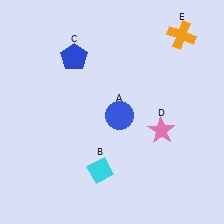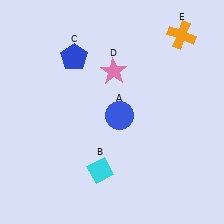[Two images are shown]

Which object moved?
The pink star (D) moved up.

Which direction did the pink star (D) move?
The pink star (D) moved up.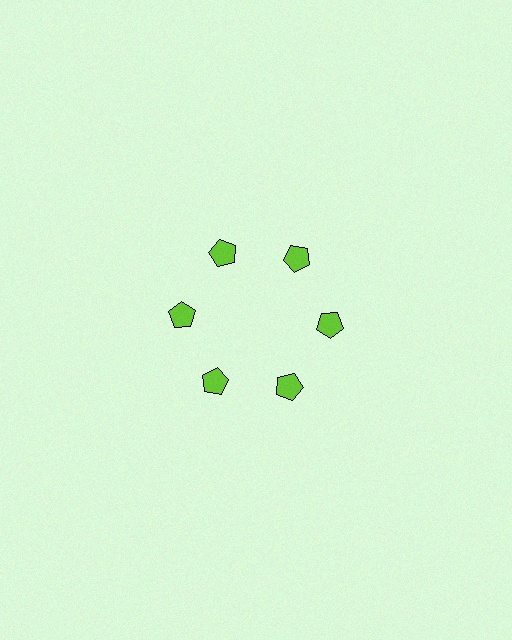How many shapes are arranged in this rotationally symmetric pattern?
There are 6 shapes, arranged in 6 groups of 1.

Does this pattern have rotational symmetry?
Yes, this pattern has 6-fold rotational symmetry. It looks the same after rotating 60 degrees around the center.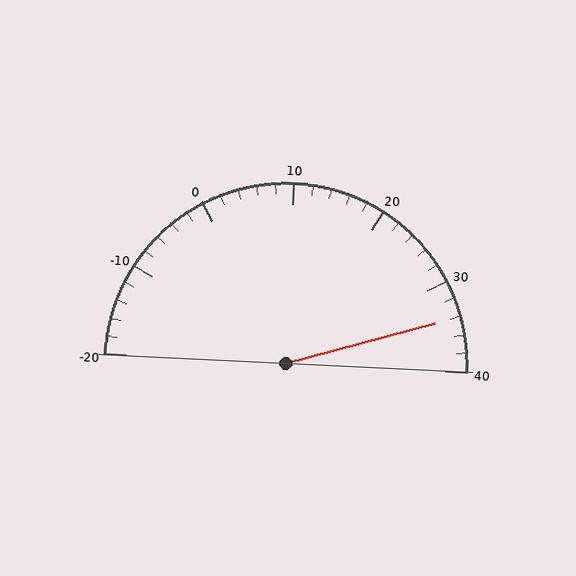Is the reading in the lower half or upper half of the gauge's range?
The reading is in the upper half of the range (-20 to 40).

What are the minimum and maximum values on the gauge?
The gauge ranges from -20 to 40.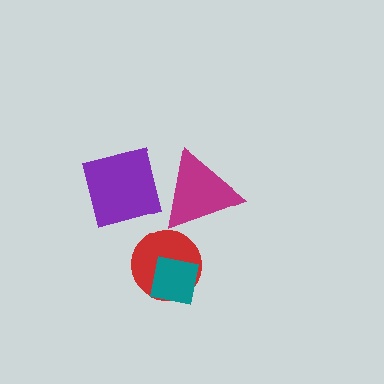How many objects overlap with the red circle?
1 object overlaps with the red circle.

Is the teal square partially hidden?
No, no other shape covers it.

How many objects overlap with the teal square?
1 object overlaps with the teal square.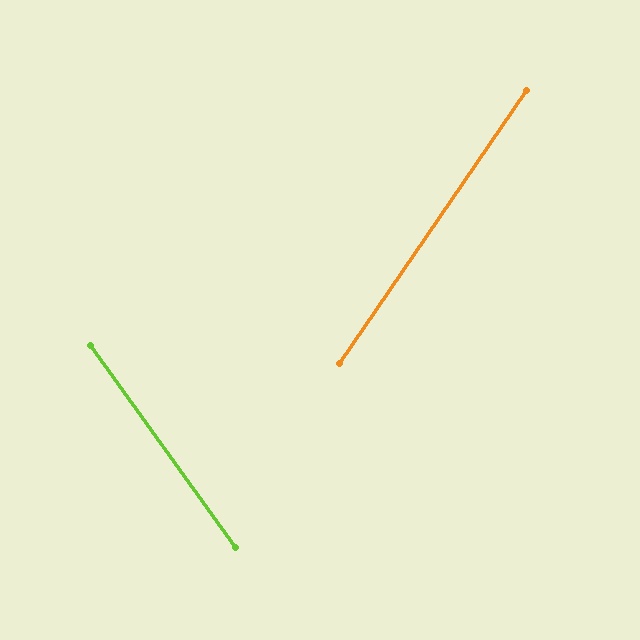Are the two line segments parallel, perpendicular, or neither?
Neither parallel nor perpendicular — they differ by about 70°.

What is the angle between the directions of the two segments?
Approximately 70 degrees.